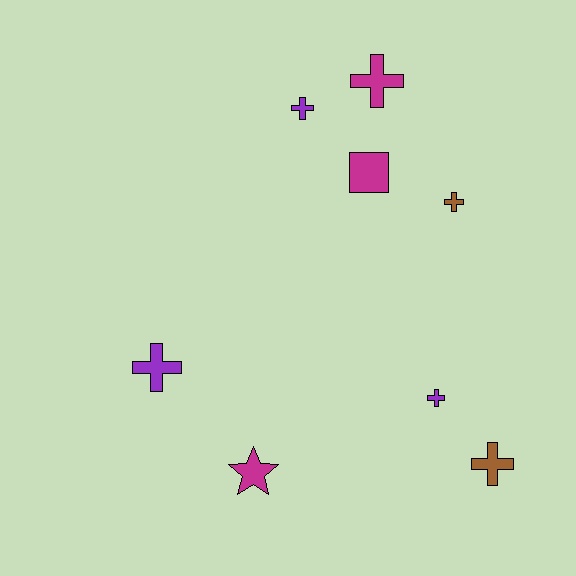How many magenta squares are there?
There is 1 magenta square.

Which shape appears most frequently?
Cross, with 6 objects.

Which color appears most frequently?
Magenta, with 3 objects.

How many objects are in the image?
There are 8 objects.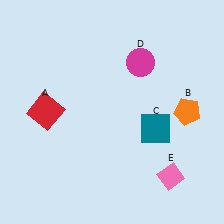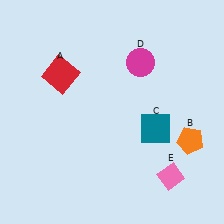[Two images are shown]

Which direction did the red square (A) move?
The red square (A) moved up.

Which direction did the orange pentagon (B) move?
The orange pentagon (B) moved down.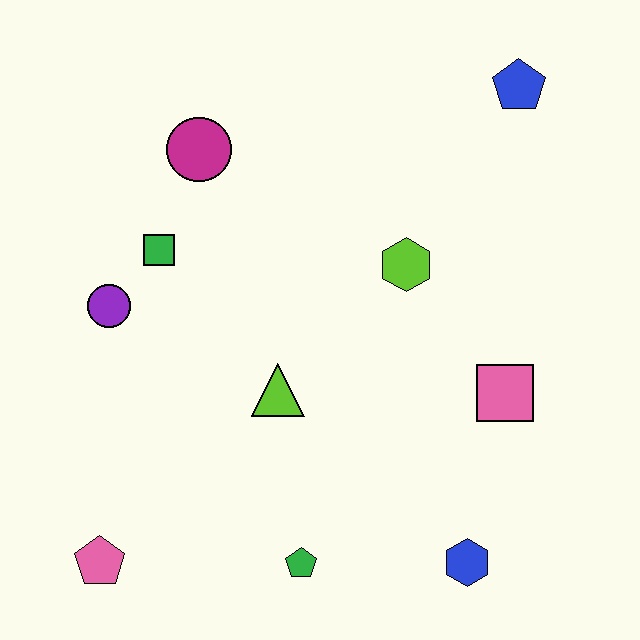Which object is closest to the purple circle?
The green square is closest to the purple circle.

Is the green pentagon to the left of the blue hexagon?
Yes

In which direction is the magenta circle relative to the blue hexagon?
The magenta circle is above the blue hexagon.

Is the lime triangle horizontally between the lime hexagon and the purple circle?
Yes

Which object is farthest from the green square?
The blue hexagon is farthest from the green square.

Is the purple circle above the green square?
No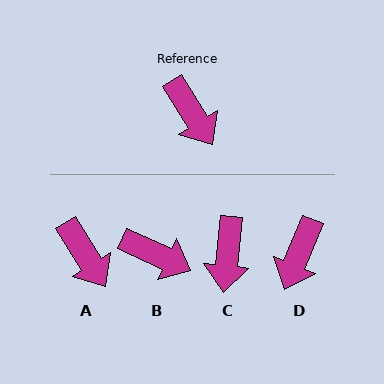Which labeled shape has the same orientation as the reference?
A.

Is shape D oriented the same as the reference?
No, it is off by about 54 degrees.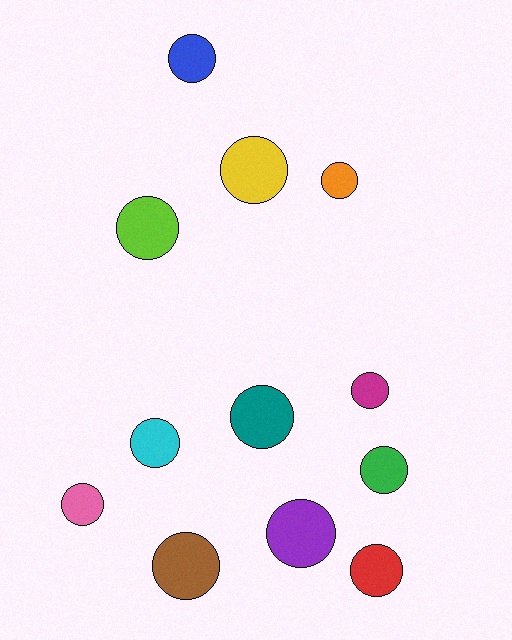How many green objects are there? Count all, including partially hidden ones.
There is 1 green object.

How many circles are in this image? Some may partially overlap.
There are 12 circles.